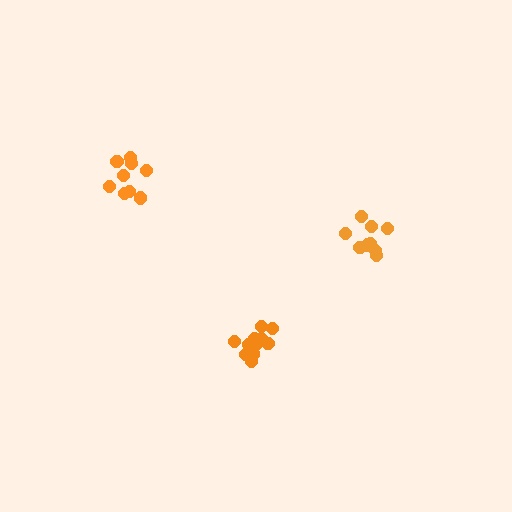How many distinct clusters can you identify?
There are 3 distinct clusters.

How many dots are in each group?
Group 1: 11 dots, Group 2: 9 dots, Group 3: 10 dots (30 total).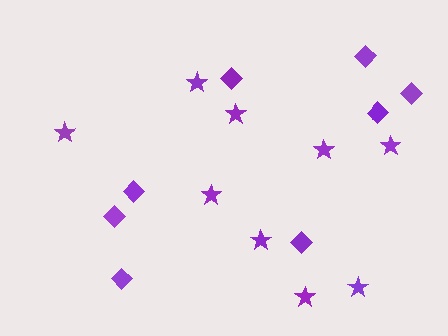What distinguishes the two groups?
There are 2 groups: one group of diamonds (8) and one group of stars (9).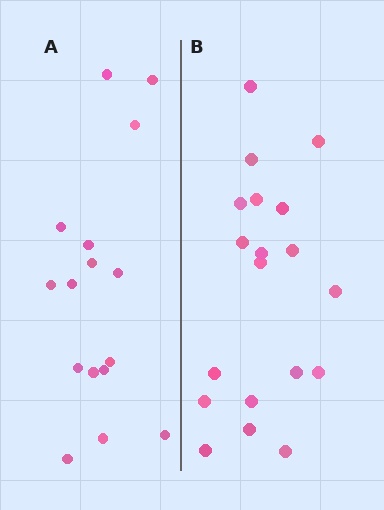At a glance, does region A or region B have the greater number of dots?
Region B (the right region) has more dots.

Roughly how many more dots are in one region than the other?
Region B has just a few more — roughly 2 or 3 more dots than region A.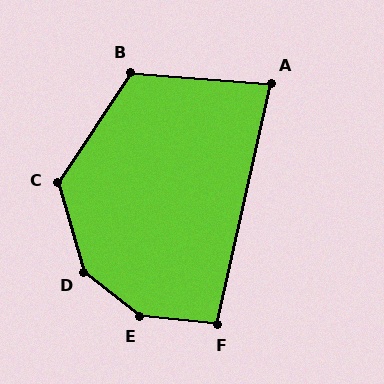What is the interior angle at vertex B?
Approximately 119 degrees (obtuse).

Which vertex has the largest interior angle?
E, at approximately 148 degrees.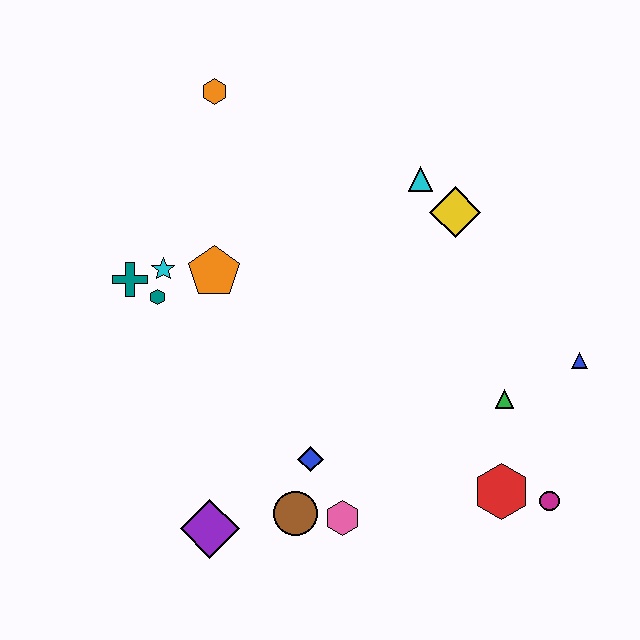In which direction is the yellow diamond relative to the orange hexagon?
The yellow diamond is to the right of the orange hexagon.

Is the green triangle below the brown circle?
No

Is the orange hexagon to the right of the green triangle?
No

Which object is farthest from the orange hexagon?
The magenta circle is farthest from the orange hexagon.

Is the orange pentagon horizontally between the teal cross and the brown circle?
Yes